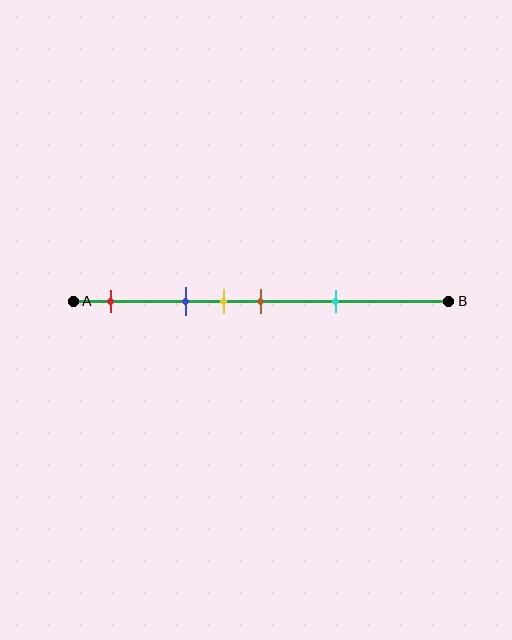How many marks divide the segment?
There are 5 marks dividing the segment.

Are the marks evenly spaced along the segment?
No, the marks are not evenly spaced.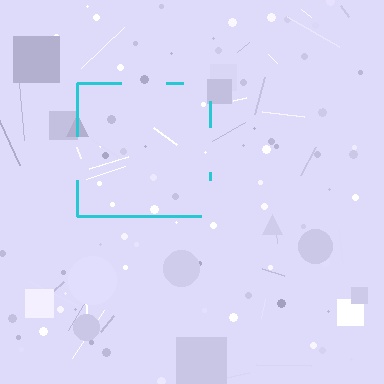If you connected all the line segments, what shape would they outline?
They would outline a square.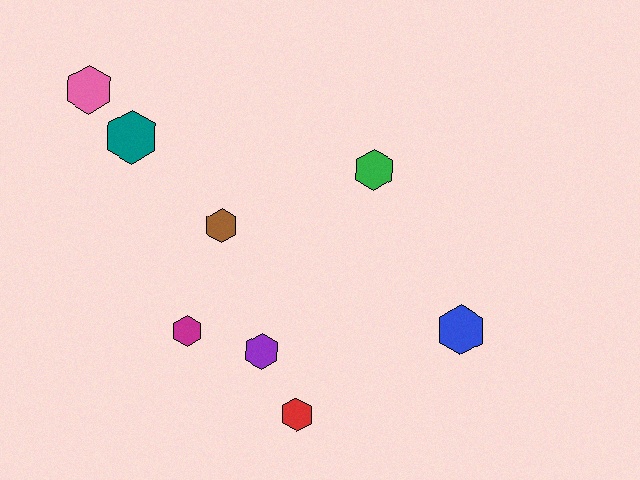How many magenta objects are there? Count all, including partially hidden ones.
There is 1 magenta object.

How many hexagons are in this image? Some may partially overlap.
There are 8 hexagons.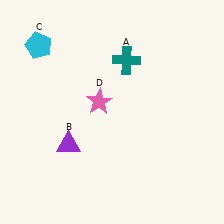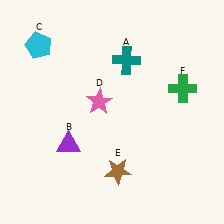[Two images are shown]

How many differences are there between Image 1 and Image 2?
There are 2 differences between the two images.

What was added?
A brown star (E), a green cross (F) were added in Image 2.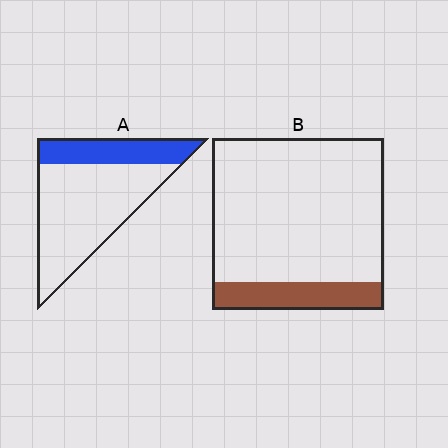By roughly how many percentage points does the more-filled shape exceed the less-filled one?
By roughly 10 percentage points (A over B).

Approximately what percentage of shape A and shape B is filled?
A is approximately 30% and B is approximately 15%.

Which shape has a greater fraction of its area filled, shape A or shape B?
Shape A.